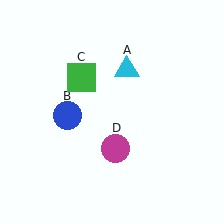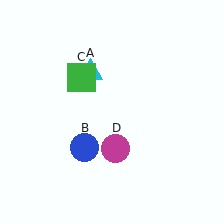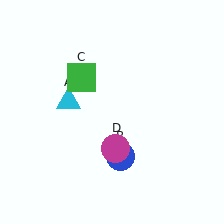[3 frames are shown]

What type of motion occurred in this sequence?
The cyan triangle (object A), blue circle (object B) rotated counterclockwise around the center of the scene.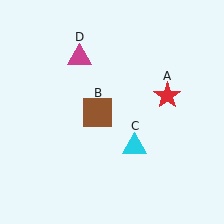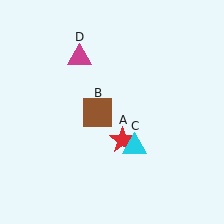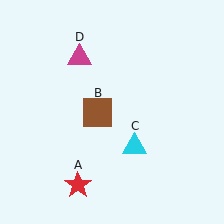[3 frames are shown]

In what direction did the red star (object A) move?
The red star (object A) moved down and to the left.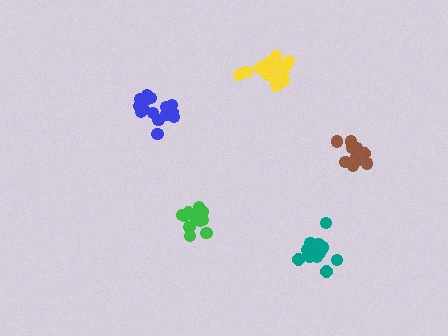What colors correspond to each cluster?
The clusters are colored: blue, brown, green, teal, yellow.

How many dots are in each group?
Group 1: 16 dots, Group 2: 16 dots, Group 3: 15 dots, Group 4: 14 dots, Group 5: 19 dots (80 total).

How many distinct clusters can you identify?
There are 5 distinct clusters.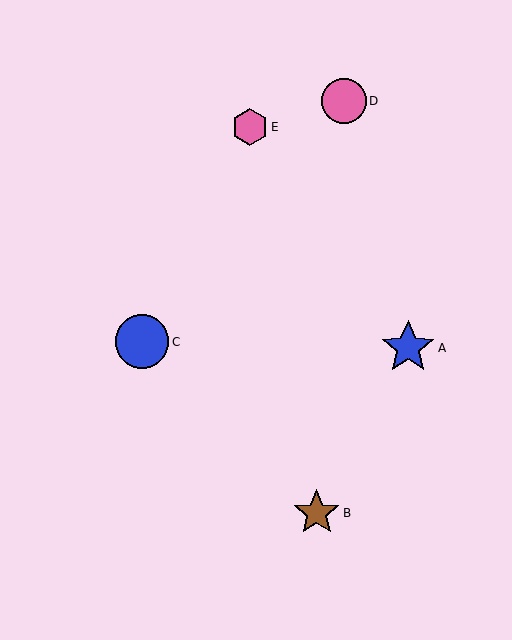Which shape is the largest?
The blue circle (labeled C) is the largest.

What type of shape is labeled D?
Shape D is a pink circle.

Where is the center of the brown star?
The center of the brown star is at (317, 513).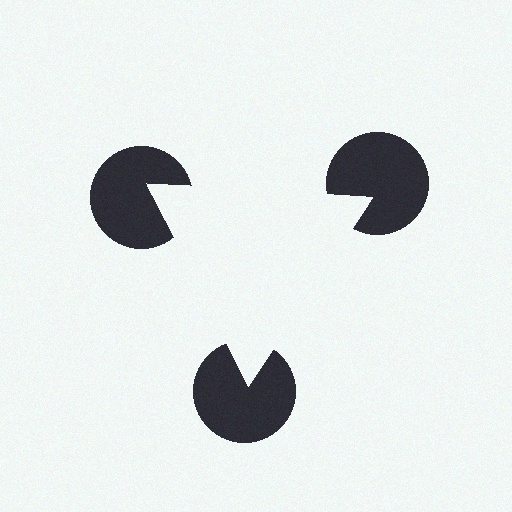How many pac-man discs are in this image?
There are 3 — one at each vertex of the illusory triangle.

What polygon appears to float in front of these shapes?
An illusory triangle — its edges are inferred from the aligned wedge cuts in the pac-man discs, not physically drawn.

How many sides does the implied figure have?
3 sides.